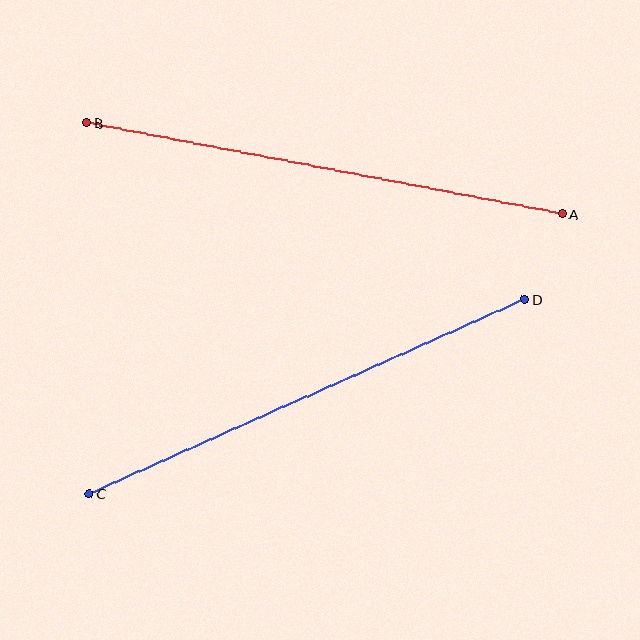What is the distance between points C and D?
The distance is approximately 477 pixels.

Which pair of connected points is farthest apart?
Points A and B are farthest apart.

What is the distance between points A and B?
The distance is approximately 484 pixels.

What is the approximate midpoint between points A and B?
The midpoint is at approximately (325, 168) pixels.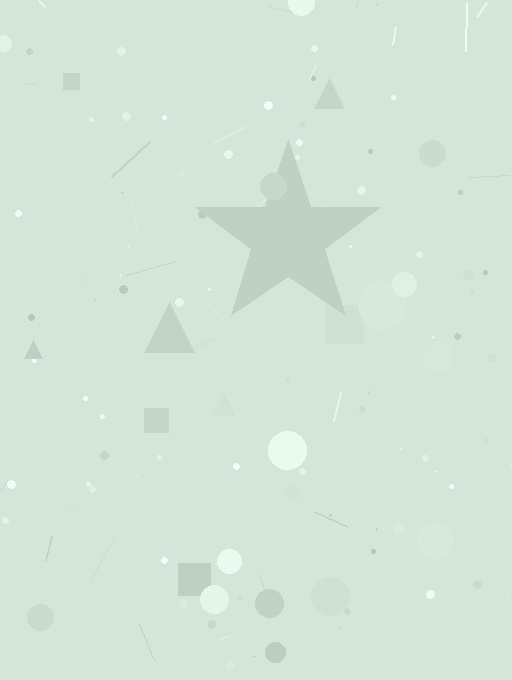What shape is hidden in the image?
A star is hidden in the image.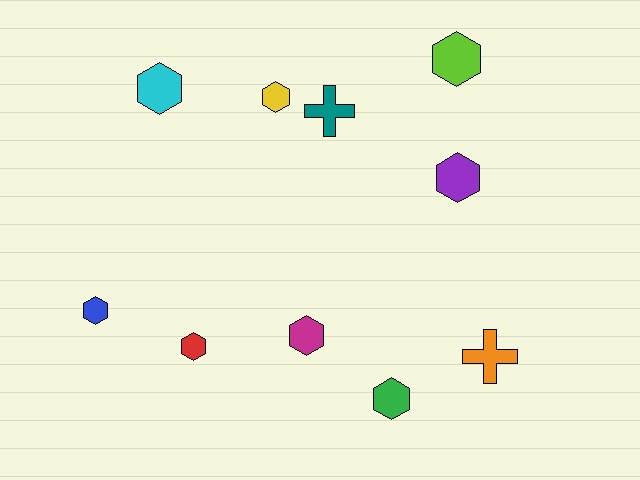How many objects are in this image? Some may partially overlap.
There are 10 objects.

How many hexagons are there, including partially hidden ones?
There are 8 hexagons.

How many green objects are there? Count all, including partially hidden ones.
There is 1 green object.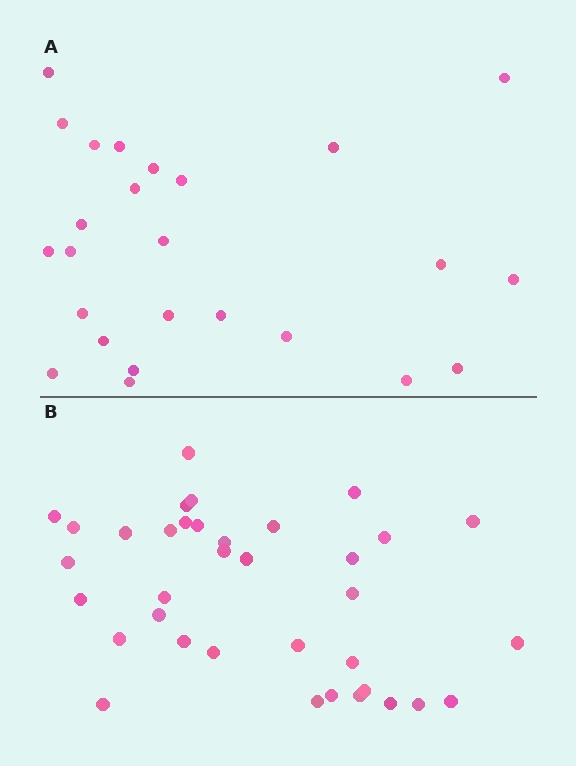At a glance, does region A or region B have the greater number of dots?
Region B (the bottom region) has more dots.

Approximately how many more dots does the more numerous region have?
Region B has roughly 12 or so more dots than region A.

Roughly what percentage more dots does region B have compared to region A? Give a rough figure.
About 45% more.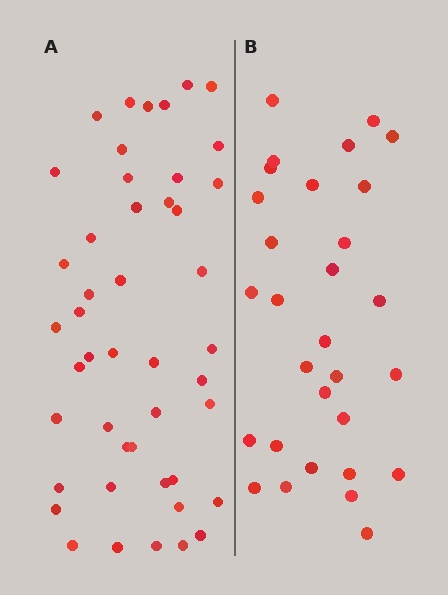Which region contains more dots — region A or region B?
Region A (the left region) has more dots.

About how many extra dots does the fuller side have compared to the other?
Region A has approximately 15 more dots than region B.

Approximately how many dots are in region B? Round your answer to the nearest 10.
About 30 dots.